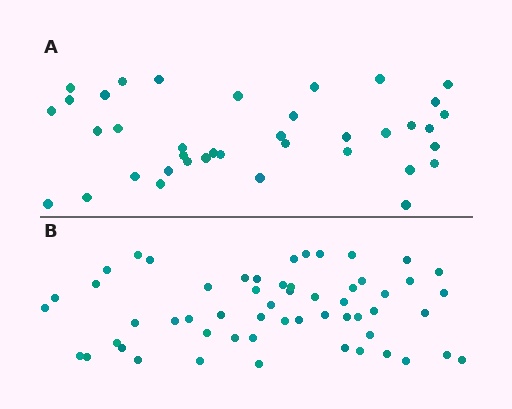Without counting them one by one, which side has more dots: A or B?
Region B (the bottom region) has more dots.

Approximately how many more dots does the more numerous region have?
Region B has approximately 20 more dots than region A.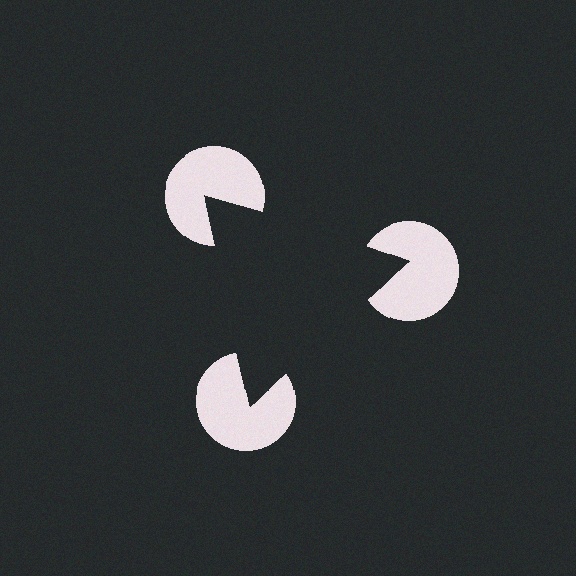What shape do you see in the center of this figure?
An illusory triangle — its edges are inferred from the aligned wedge cuts in the pac-man discs, not physically drawn.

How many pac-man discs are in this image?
There are 3 — one at each vertex of the illusory triangle.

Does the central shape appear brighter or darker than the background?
It typically appears slightly darker than the background, even though no actual brightness change is drawn.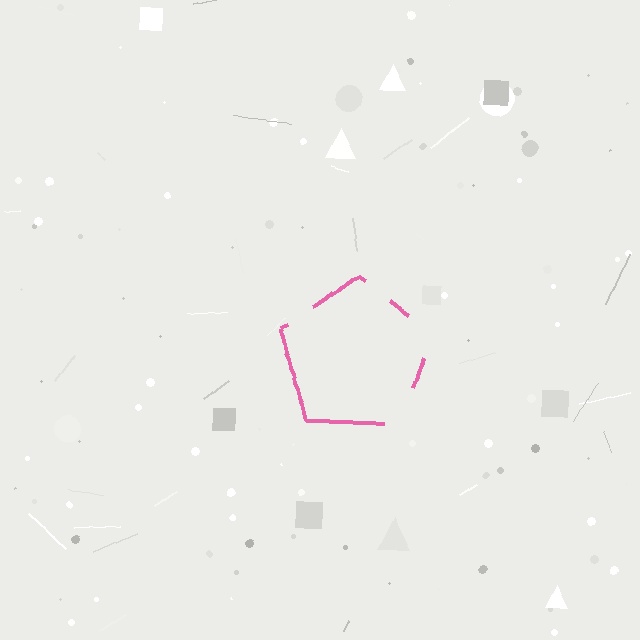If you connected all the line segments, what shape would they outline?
They would outline a pentagon.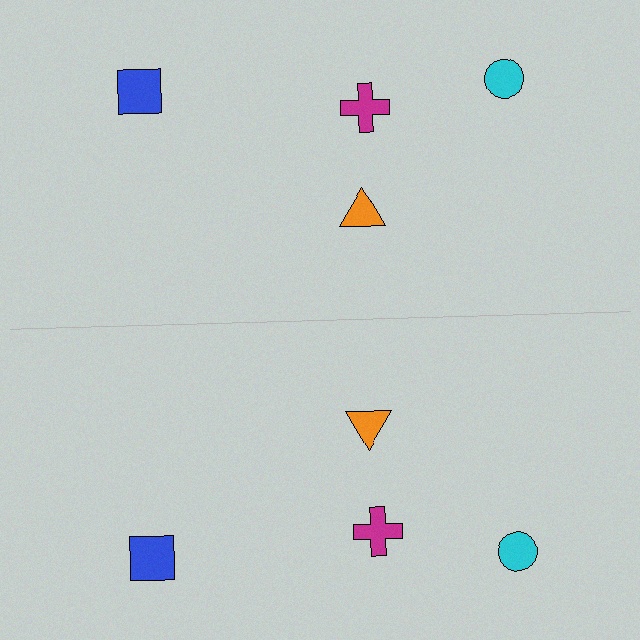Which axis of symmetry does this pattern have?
The pattern has a horizontal axis of symmetry running through the center of the image.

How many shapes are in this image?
There are 8 shapes in this image.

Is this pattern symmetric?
Yes, this pattern has bilateral (reflection) symmetry.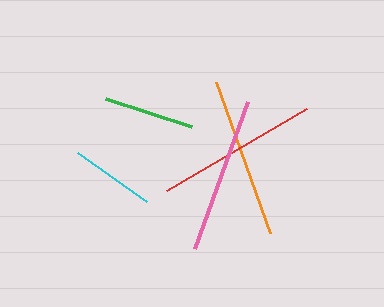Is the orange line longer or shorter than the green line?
The orange line is longer than the green line.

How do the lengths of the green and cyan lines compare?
The green and cyan lines are approximately the same length.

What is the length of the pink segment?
The pink segment is approximately 156 pixels long.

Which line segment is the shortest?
The cyan line is the shortest at approximately 84 pixels.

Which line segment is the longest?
The red line is the longest at approximately 162 pixels.